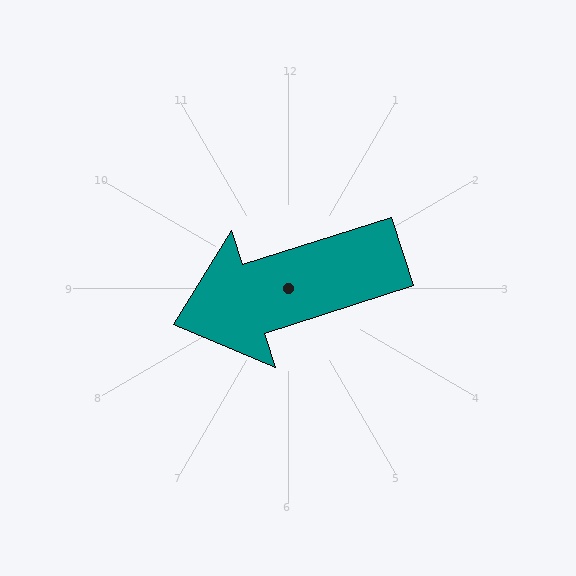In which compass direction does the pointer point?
West.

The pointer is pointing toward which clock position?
Roughly 8 o'clock.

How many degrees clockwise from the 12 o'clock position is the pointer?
Approximately 252 degrees.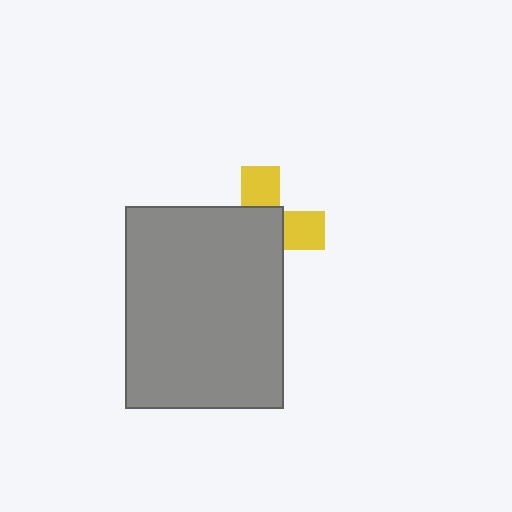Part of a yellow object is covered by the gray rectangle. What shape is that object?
It is a cross.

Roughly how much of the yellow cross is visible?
A small part of it is visible (roughly 38%).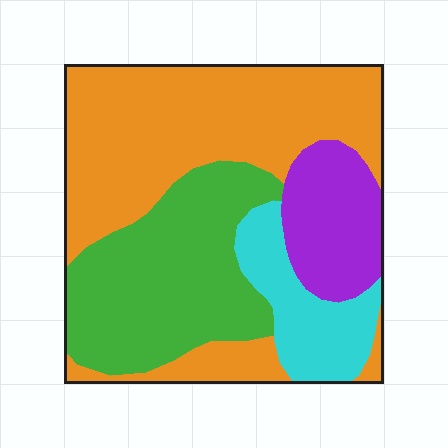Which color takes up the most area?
Orange, at roughly 45%.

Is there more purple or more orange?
Orange.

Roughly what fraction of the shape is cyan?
Cyan takes up less than a sixth of the shape.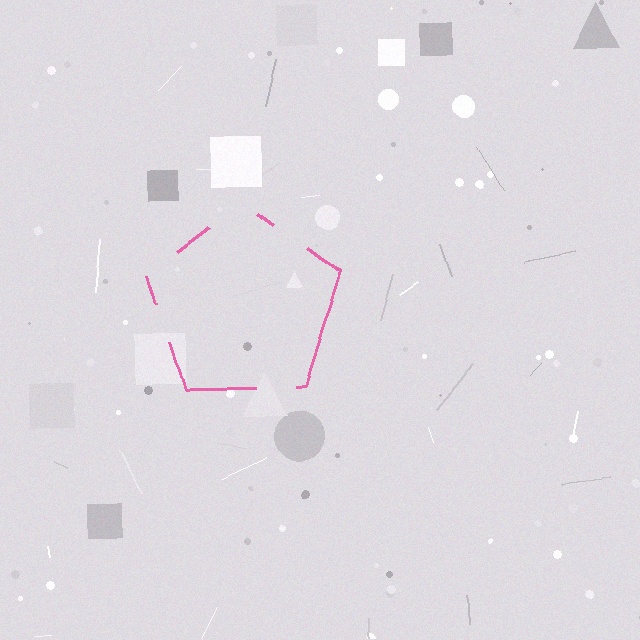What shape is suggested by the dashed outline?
The dashed outline suggests a pentagon.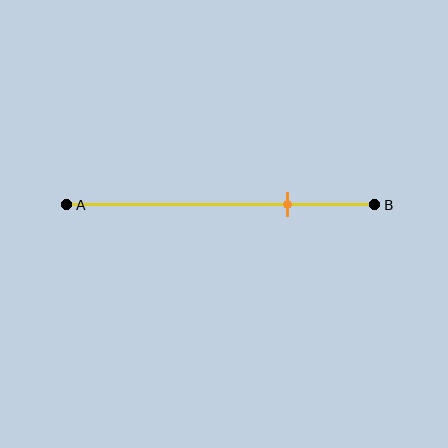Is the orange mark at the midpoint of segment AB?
No, the mark is at about 70% from A, not at the 50% midpoint.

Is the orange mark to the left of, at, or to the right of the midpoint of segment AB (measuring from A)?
The orange mark is to the right of the midpoint of segment AB.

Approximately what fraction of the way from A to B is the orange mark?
The orange mark is approximately 70% of the way from A to B.